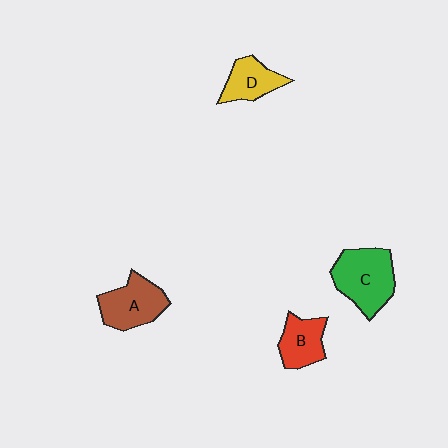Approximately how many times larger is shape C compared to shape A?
Approximately 1.2 times.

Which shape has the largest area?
Shape C (green).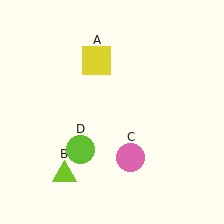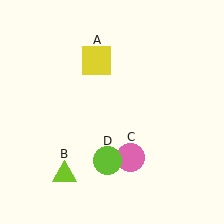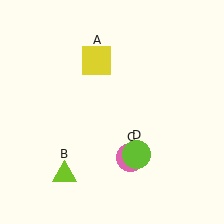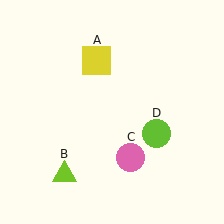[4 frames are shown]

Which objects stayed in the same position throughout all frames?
Yellow square (object A) and lime triangle (object B) and pink circle (object C) remained stationary.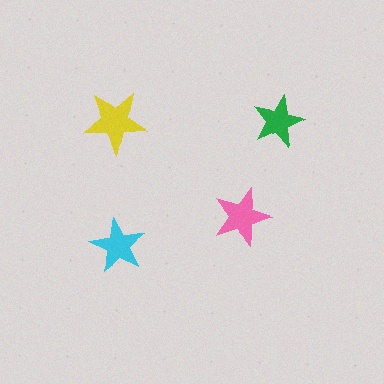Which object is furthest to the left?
The yellow star is leftmost.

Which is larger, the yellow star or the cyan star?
The yellow one.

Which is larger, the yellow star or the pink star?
The yellow one.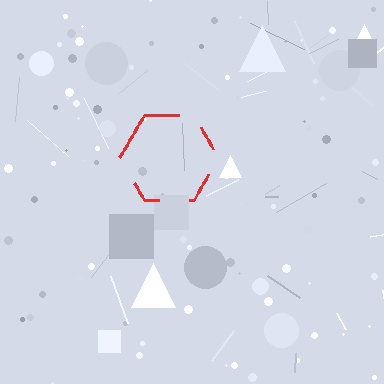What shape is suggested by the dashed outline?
The dashed outline suggests a hexagon.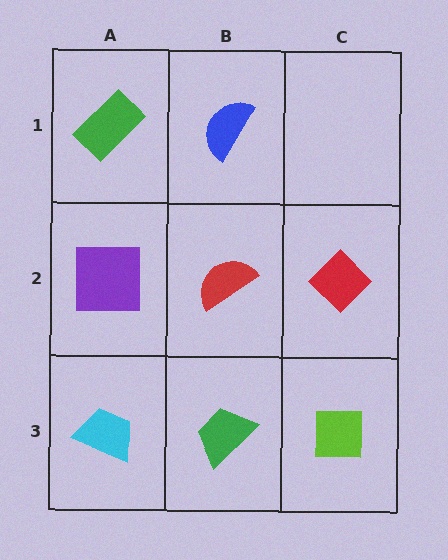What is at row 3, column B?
A green trapezoid.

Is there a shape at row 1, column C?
No, that cell is empty.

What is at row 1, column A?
A green rectangle.